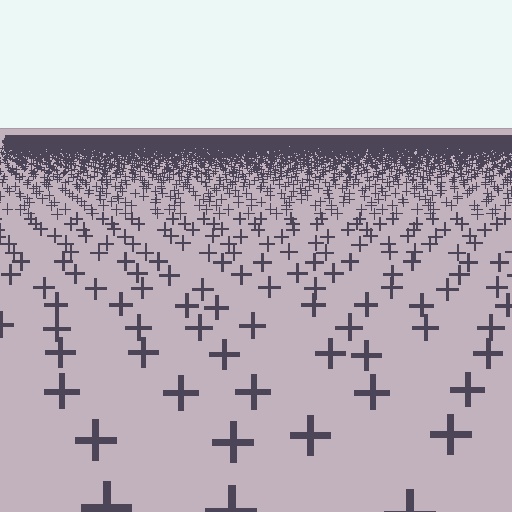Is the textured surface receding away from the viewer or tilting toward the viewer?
The surface is receding away from the viewer. Texture elements get smaller and denser toward the top.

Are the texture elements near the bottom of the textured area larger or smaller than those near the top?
Larger. Near the bottom, elements are closer to the viewer and appear at a bigger on-screen size.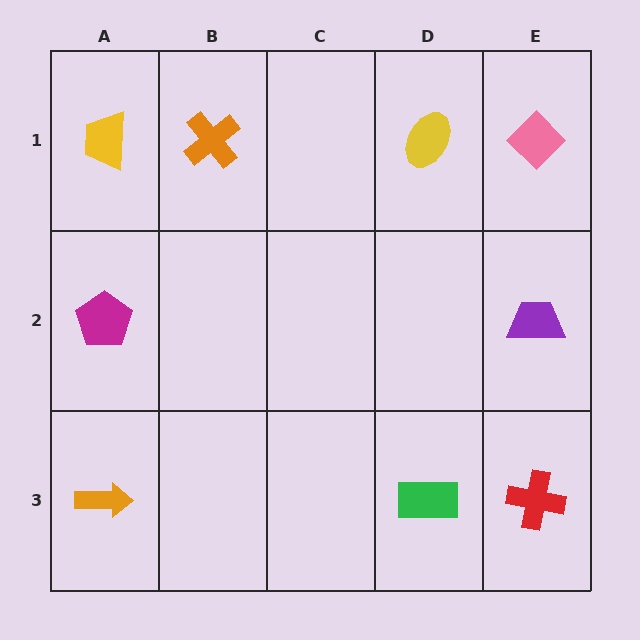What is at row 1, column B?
An orange cross.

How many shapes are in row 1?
4 shapes.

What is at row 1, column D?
A yellow ellipse.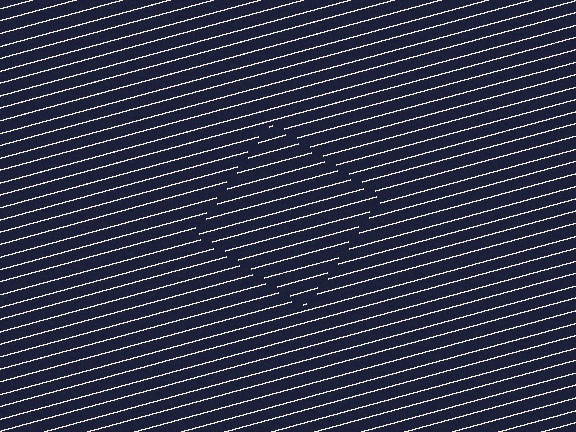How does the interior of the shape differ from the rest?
The interior of the shape contains the same grating, shifted by half a period — the contour is defined by the phase discontinuity where line-ends from the inner and outer gratings abut.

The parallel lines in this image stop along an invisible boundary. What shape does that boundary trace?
An illusory square. The interior of the shape contains the same grating, shifted by half a period — the contour is defined by the phase discontinuity where line-ends from the inner and outer gratings abut.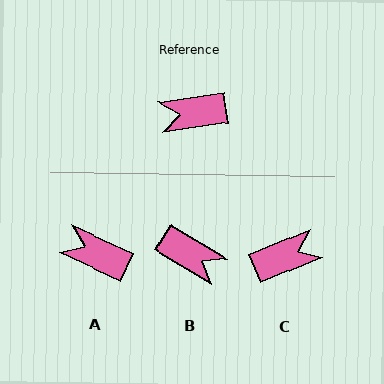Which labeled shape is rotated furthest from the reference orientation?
C, about 166 degrees away.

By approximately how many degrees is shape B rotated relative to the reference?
Approximately 140 degrees counter-clockwise.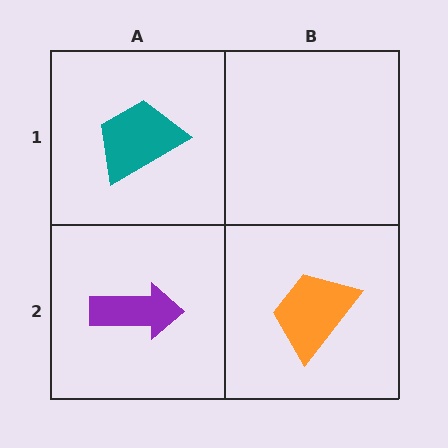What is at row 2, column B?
An orange trapezoid.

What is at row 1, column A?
A teal trapezoid.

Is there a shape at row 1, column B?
No, that cell is empty.